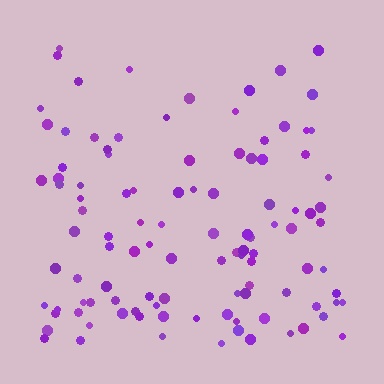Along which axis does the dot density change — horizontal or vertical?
Vertical.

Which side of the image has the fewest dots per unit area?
The top.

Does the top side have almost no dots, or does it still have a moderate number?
Still a moderate number, just noticeably fewer than the bottom.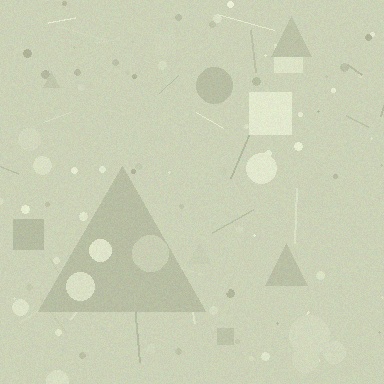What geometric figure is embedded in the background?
A triangle is embedded in the background.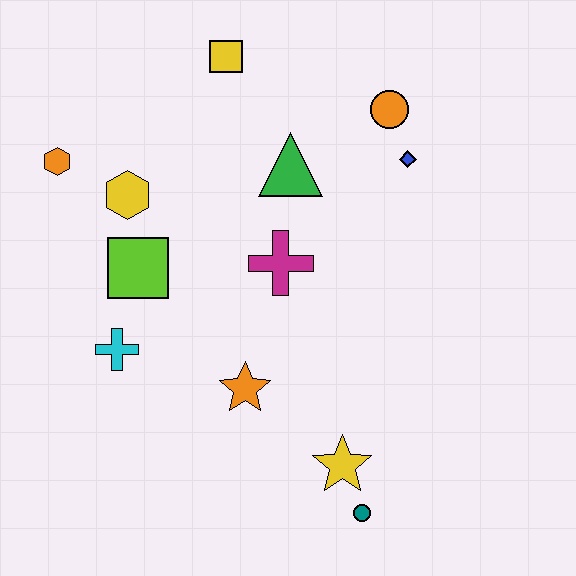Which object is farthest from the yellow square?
The teal circle is farthest from the yellow square.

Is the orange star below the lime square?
Yes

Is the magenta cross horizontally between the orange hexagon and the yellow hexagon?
No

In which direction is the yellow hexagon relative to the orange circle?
The yellow hexagon is to the left of the orange circle.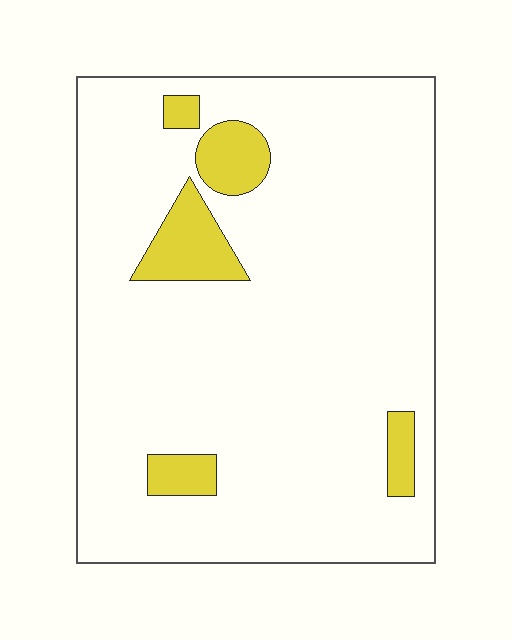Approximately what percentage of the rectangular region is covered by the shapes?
Approximately 10%.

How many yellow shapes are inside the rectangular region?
5.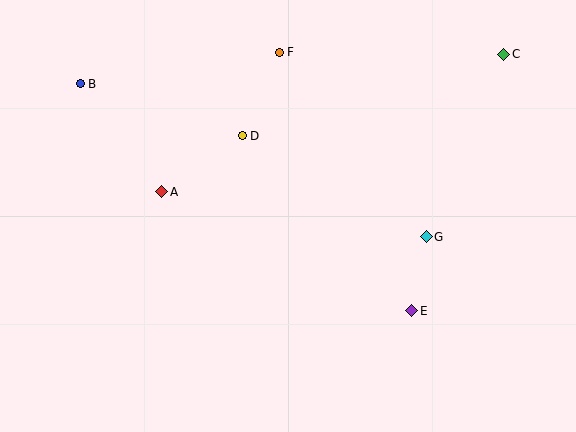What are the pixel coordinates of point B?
Point B is at (80, 84).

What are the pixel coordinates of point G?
Point G is at (426, 237).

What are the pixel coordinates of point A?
Point A is at (162, 192).